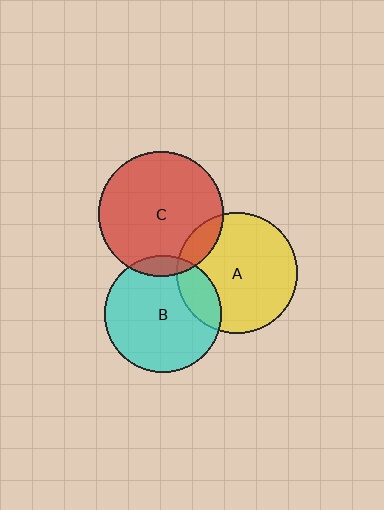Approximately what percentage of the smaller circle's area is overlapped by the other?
Approximately 20%.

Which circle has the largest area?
Circle C (red).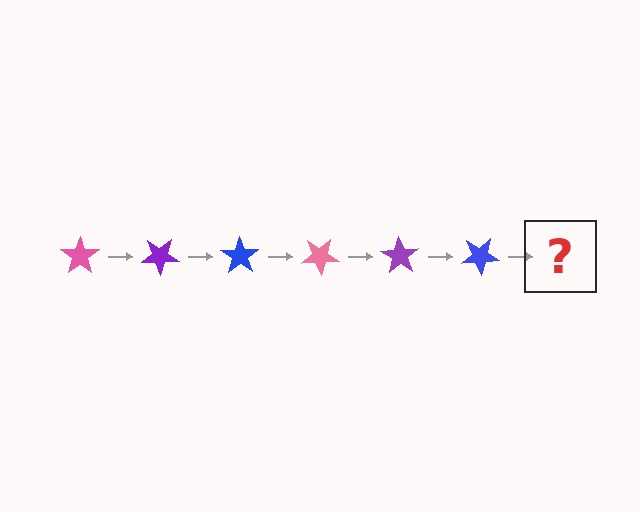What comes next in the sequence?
The next element should be a pink star, rotated 210 degrees from the start.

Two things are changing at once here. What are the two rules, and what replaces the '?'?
The two rules are that it rotates 35 degrees each step and the color cycles through pink, purple, and blue. The '?' should be a pink star, rotated 210 degrees from the start.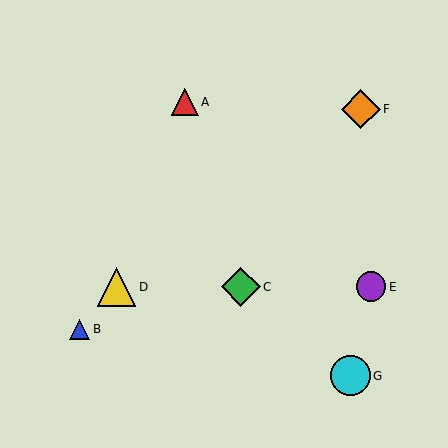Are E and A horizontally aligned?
No, E is at y≈287 and A is at y≈102.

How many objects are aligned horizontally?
3 objects (C, D, E) are aligned horizontally.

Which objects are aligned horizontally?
Objects C, D, E are aligned horizontally.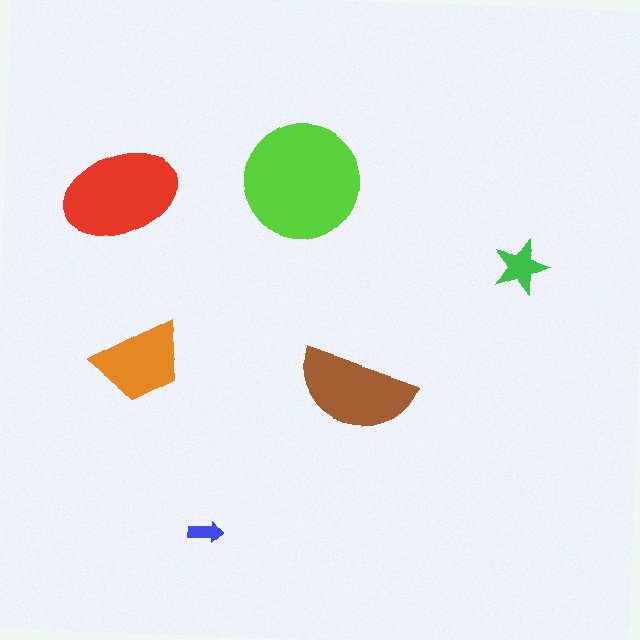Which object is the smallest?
The blue arrow.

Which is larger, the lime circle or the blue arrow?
The lime circle.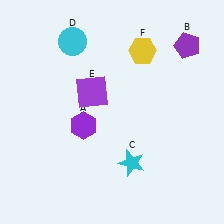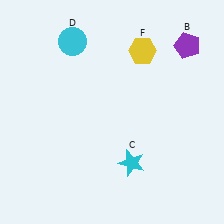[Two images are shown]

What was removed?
The purple square (E), the purple hexagon (A) were removed in Image 2.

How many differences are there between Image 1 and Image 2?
There are 2 differences between the two images.